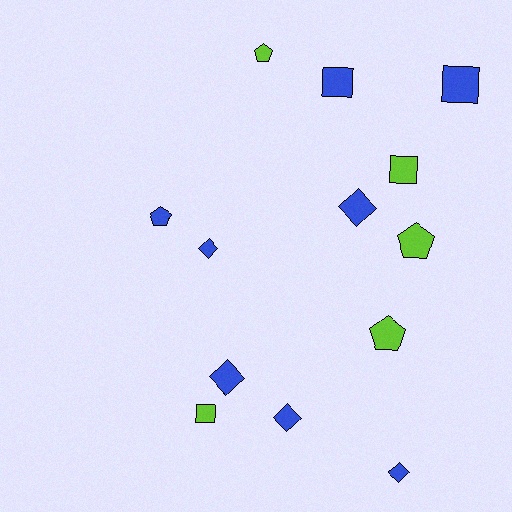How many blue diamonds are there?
There are 5 blue diamonds.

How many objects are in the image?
There are 13 objects.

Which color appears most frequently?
Blue, with 8 objects.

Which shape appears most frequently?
Diamond, with 5 objects.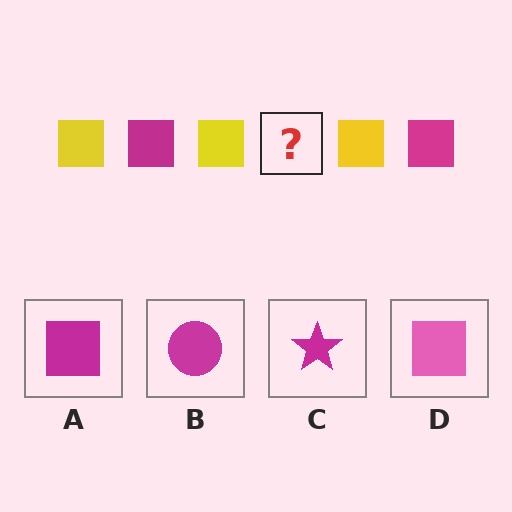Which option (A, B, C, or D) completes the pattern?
A.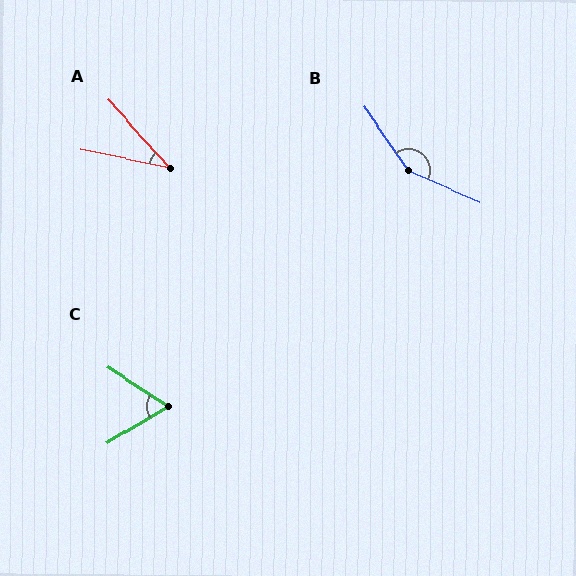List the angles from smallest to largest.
A (36°), C (64°), B (148°).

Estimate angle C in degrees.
Approximately 64 degrees.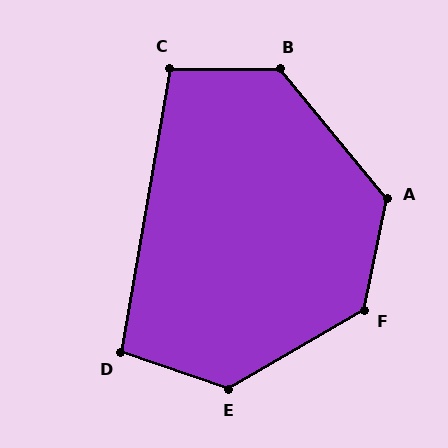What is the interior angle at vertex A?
Approximately 129 degrees (obtuse).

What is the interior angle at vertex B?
Approximately 130 degrees (obtuse).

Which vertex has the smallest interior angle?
D, at approximately 99 degrees.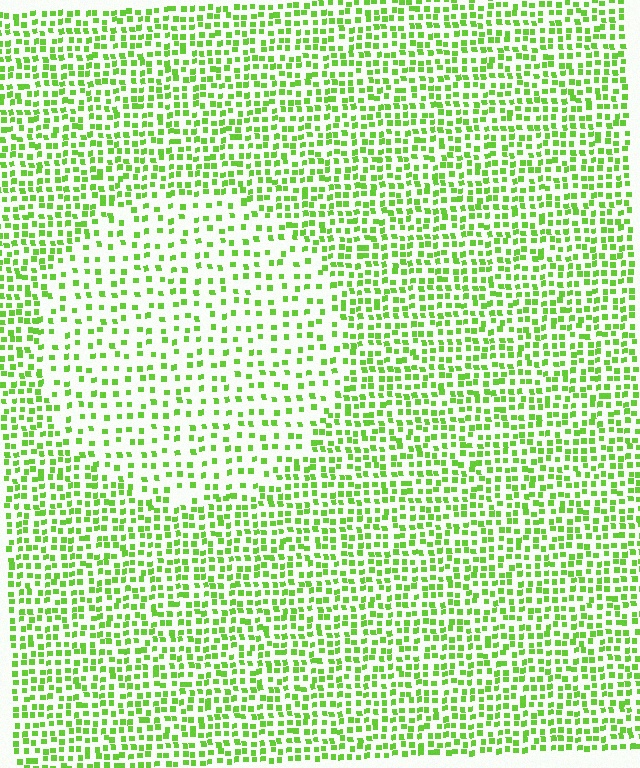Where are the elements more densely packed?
The elements are more densely packed outside the circle boundary.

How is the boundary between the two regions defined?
The boundary is defined by a change in element density (approximately 1.9x ratio). All elements are the same color, size, and shape.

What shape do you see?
I see a circle.